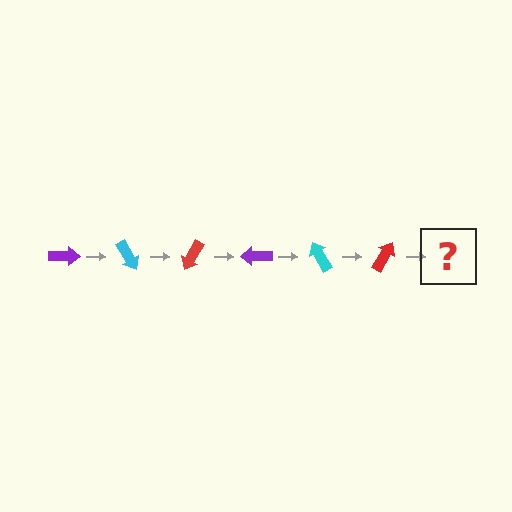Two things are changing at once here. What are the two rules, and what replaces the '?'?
The two rules are that it rotates 60 degrees each step and the color cycles through purple, cyan, and red. The '?' should be a purple arrow, rotated 360 degrees from the start.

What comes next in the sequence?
The next element should be a purple arrow, rotated 360 degrees from the start.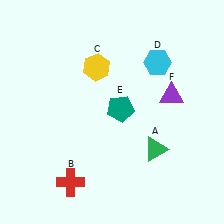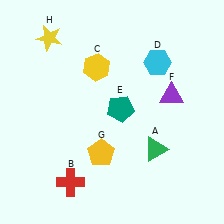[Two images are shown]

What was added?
A yellow pentagon (G), a yellow star (H) were added in Image 2.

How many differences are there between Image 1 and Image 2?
There are 2 differences between the two images.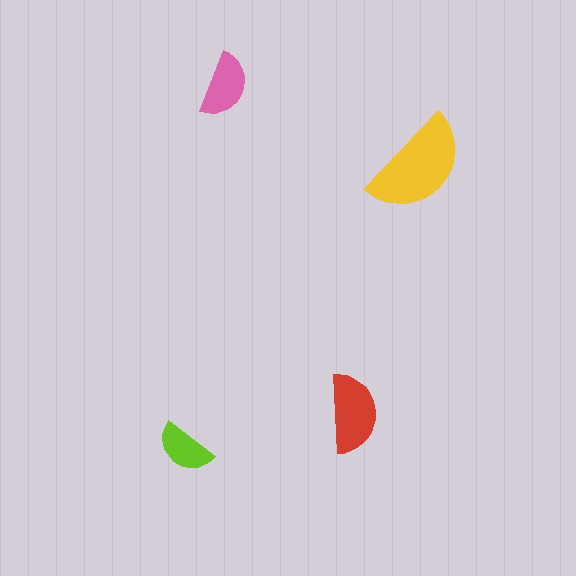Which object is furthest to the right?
The yellow semicircle is rightmost.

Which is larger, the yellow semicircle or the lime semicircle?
The yellow one.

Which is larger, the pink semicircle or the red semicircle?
The red one.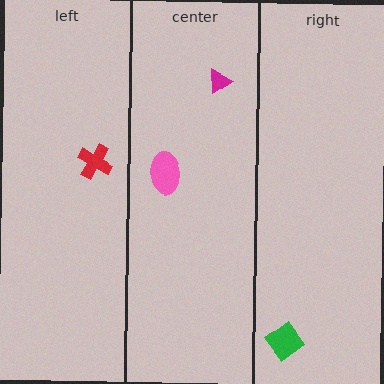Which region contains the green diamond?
The right region.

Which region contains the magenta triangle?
The center region.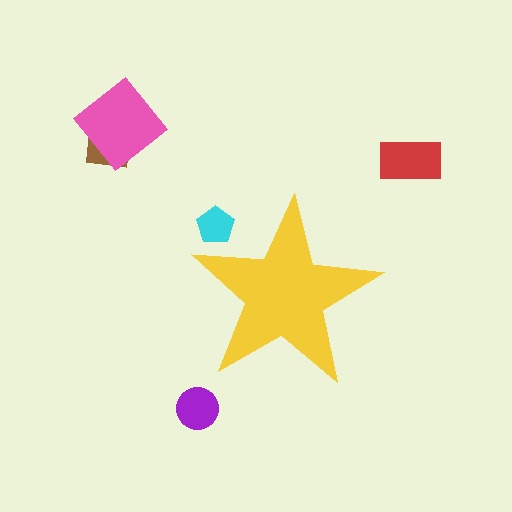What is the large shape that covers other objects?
A yellow star.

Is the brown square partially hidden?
No, the brown square is fully visible.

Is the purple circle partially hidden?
No, the purple circle is fully visible.